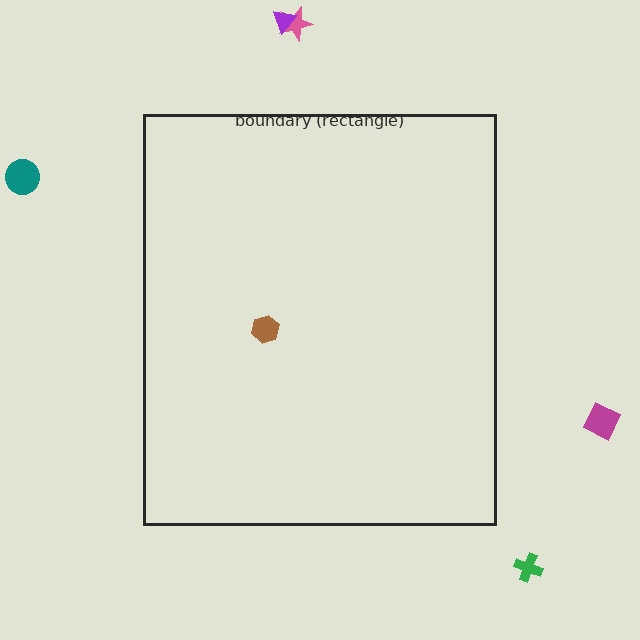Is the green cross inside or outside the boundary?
Outside.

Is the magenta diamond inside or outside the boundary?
Outside.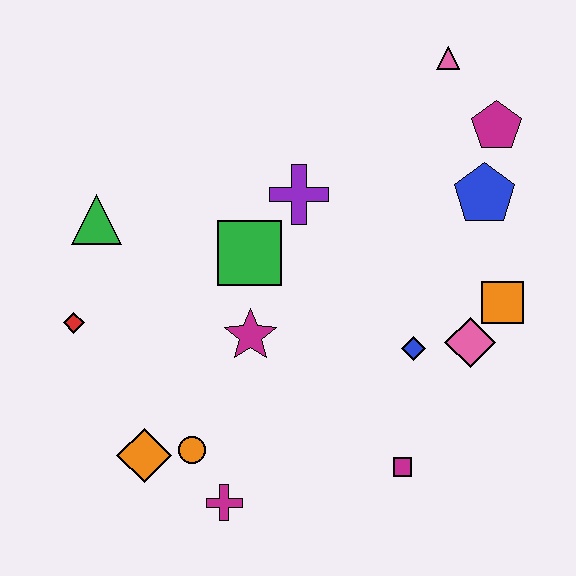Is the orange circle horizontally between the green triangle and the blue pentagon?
Yes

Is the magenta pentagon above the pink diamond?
Yes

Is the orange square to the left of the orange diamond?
No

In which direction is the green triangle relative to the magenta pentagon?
The green triangle is to the left of the magenta pentagon.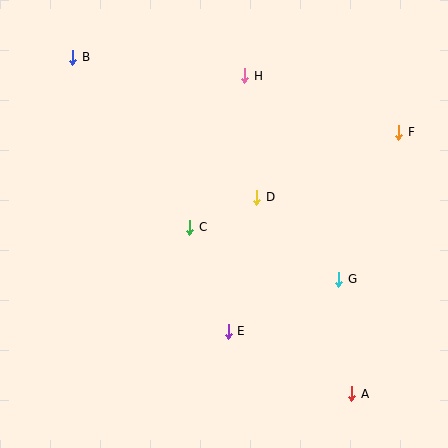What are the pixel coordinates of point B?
Point B is at (73, 57).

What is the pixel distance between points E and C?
The distance between E and C is 111 pixels.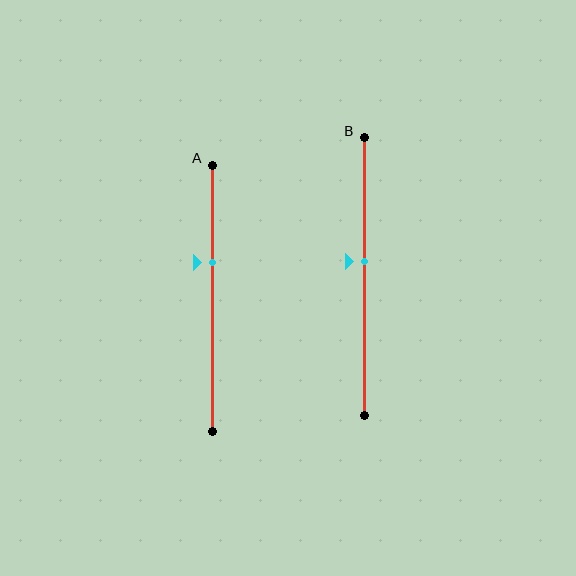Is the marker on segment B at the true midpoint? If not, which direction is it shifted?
No, the marker on segment B is shifted upward by about 5% of the segment length.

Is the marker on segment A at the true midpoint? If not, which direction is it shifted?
No, the marker on segment A is shifted upward by about 14% of the segment length.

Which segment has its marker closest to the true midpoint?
Segment B has its marker closest to the true midpoint.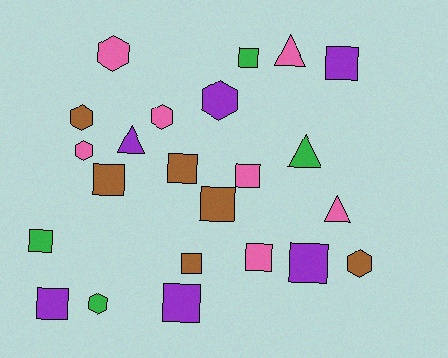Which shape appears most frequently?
Square, with 12 objects.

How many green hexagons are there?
There is 1 green hexagon.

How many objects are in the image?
There are 23 objects.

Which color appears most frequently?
Pink, with 7 objects.